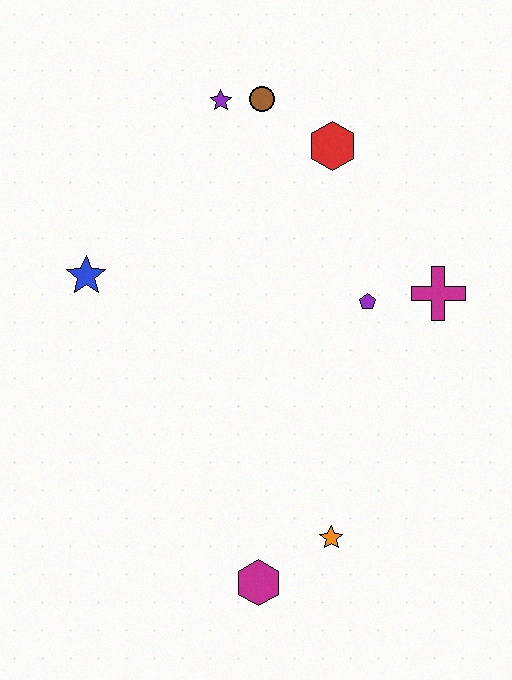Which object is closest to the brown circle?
The purple star is closest to the brown circle.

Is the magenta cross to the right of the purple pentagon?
Yes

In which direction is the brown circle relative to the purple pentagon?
The brown circle is above the purple pentagon.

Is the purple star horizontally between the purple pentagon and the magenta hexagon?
No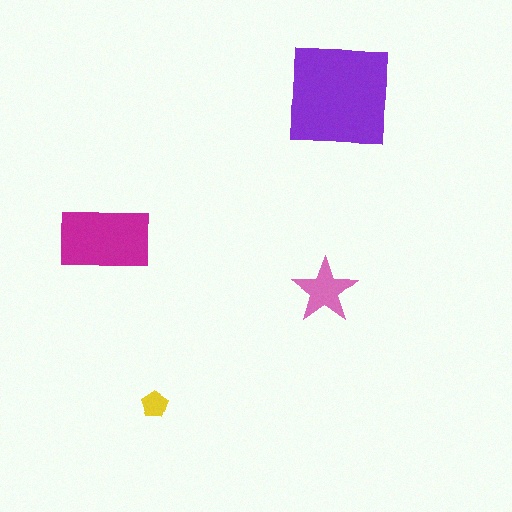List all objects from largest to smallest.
The purple square, the magenta rectangle, the pink star, the yellow pentagon.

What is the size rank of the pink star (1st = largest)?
3rd.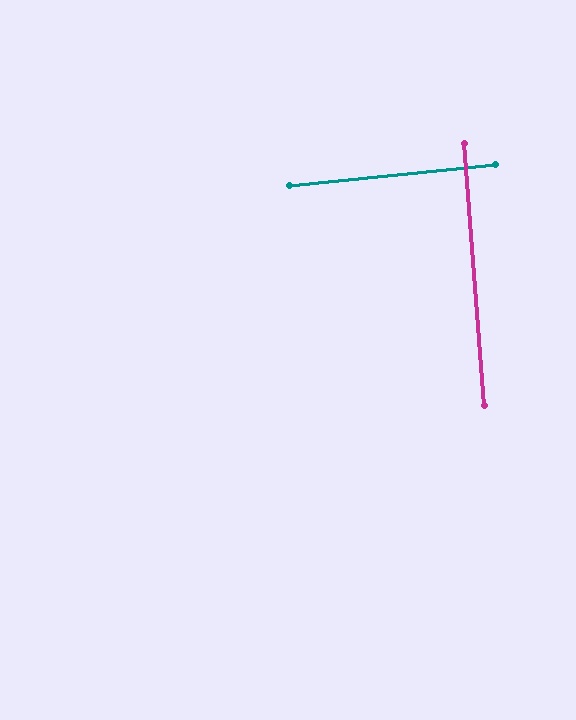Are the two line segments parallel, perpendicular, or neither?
Perpendicular — they meet at approximately 88°.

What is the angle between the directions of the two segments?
Approximately 88 degrees.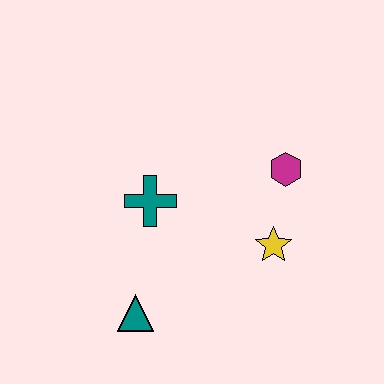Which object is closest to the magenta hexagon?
The yellow star is closest to the magenta hexagon.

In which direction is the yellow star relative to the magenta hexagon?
The yellow star is below the magenta hexagon.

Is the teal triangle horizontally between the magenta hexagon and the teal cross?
No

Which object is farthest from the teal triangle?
The magenta hexagon is farthest from the teal triangle.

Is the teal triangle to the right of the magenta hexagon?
No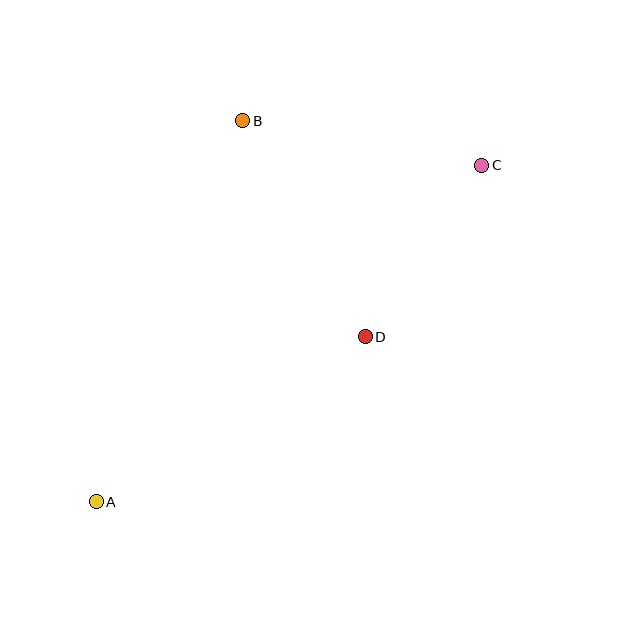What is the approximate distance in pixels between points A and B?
The distance between A and B is approximately 408 pixels.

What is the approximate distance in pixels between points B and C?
The distance between B and C is approximately 243 pixels.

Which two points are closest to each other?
Points C and D are closest to each other.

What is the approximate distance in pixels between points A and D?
The distance between A and D is approximately 315 pixels.